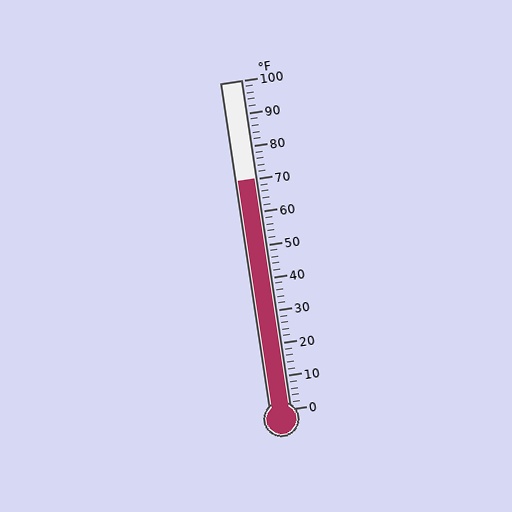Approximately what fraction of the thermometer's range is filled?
The thermometer is filled to approximately 70% of its range.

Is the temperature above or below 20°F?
The temperature is above 20°F.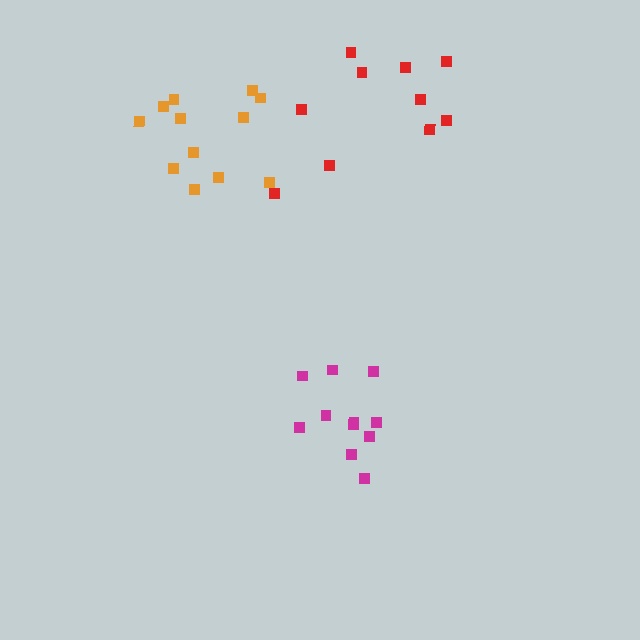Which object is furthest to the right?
The red cluster is rightmost.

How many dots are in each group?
Group 1: 12 dots, Group 2: 10 dots, Group 3: 11 dots (33 total).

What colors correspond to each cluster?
The clusters are colored: orange, red, magenta.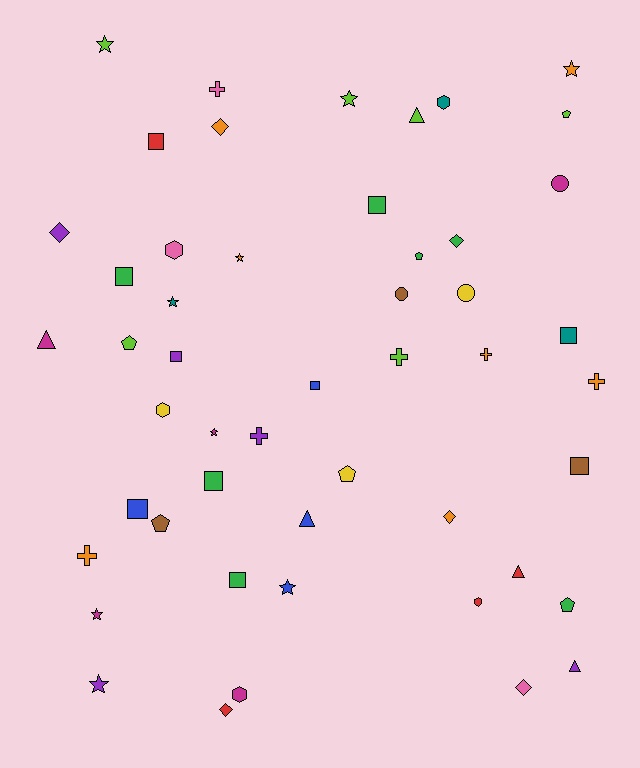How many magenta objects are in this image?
There are 5 magenta objects.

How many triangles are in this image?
There are 5 triangles.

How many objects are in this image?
There are 50 objects.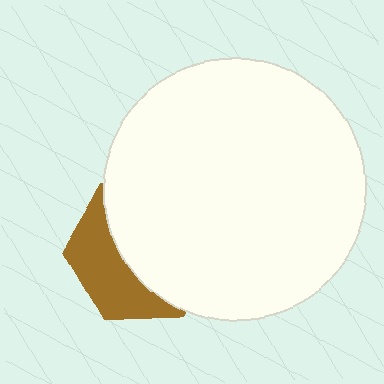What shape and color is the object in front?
The object in front is a white circle.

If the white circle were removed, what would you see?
You would see the complete brown hexagon.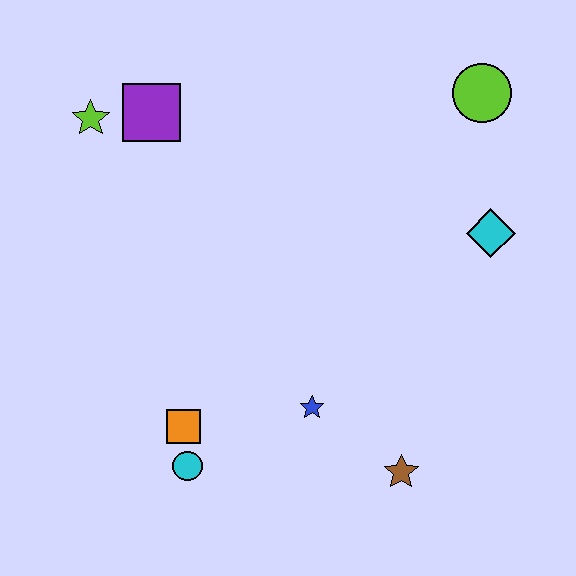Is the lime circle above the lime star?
Yes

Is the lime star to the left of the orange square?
Yes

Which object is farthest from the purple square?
The brown star is farthest from the purple square.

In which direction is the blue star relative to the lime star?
The blue star is below the lime star.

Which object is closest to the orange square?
The cyan circle is closest to the orange square.